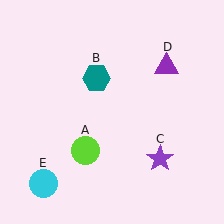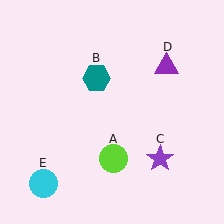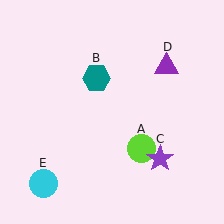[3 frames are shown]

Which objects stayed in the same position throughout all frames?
Teal hexagon (object B) and purple star (object C) and purple triangle (object D) and cyan circle (object E) remained stationary.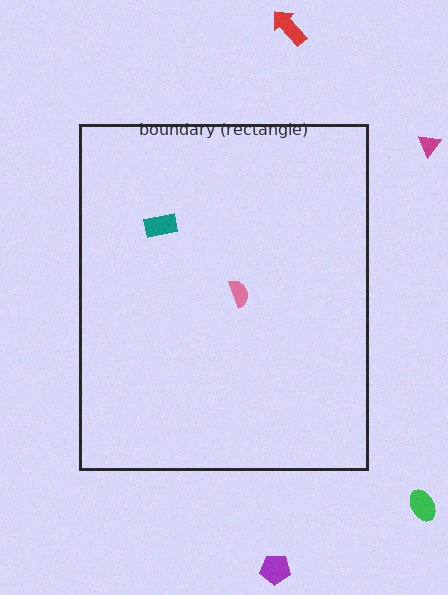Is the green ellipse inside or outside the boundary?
Outside.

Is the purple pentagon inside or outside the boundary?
Outside.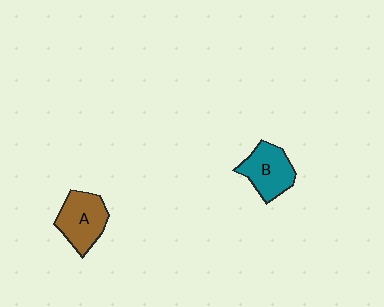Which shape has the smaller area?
Shape B (teal).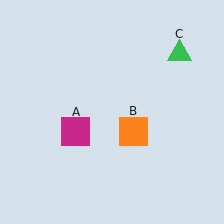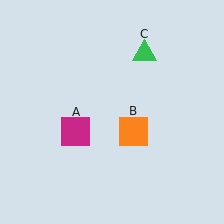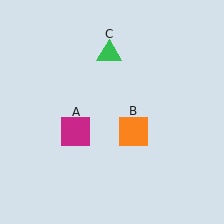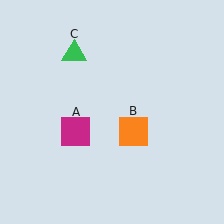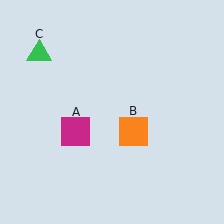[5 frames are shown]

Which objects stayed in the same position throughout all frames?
Magenta square (object A) and orange square (object B) remained stationary.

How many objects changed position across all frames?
1 object changed position: green triangle (object C).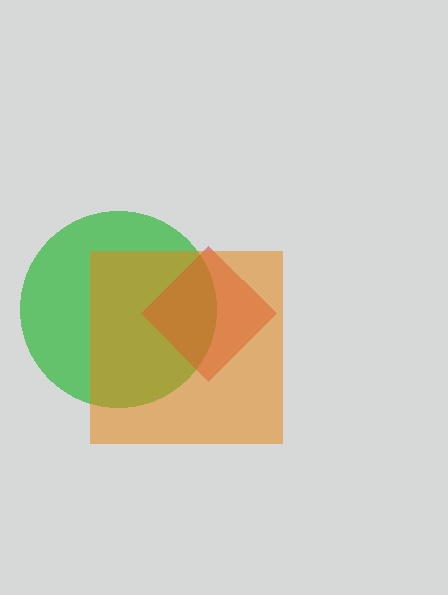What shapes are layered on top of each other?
The layered shapes are: a green circle, a red diamond, an orange square.